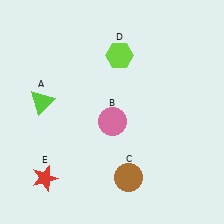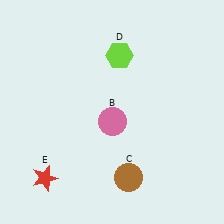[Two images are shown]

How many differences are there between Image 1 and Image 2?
There is 1 difference between the two images.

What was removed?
The lime triangle (A) was removed in Image 2.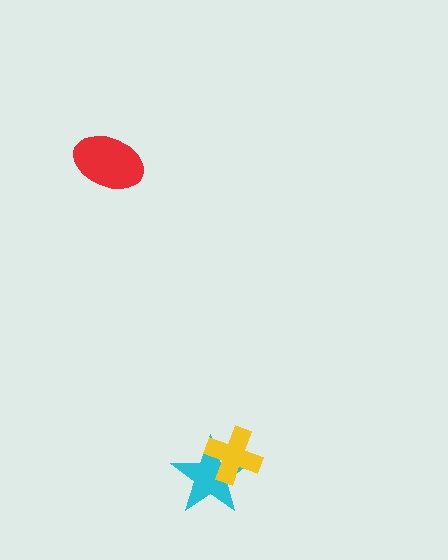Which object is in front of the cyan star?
The yellow cross is in front of the cyan star.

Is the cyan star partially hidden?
Yes, it is partially covered by another shape.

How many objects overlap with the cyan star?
1 object overlaps with the cyan star.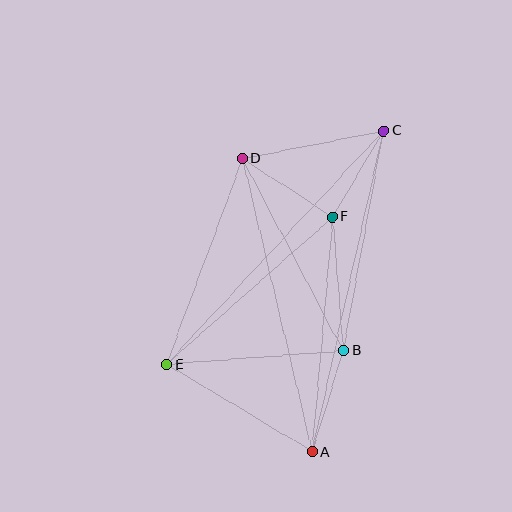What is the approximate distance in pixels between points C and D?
The distance between C and D is approximately 144 pixels.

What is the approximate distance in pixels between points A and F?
The distance between A and F is approximately 236 pixels.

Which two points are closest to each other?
Points C and F are closest to each other.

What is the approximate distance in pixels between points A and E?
The distance between A and E is approximately 169 pixels.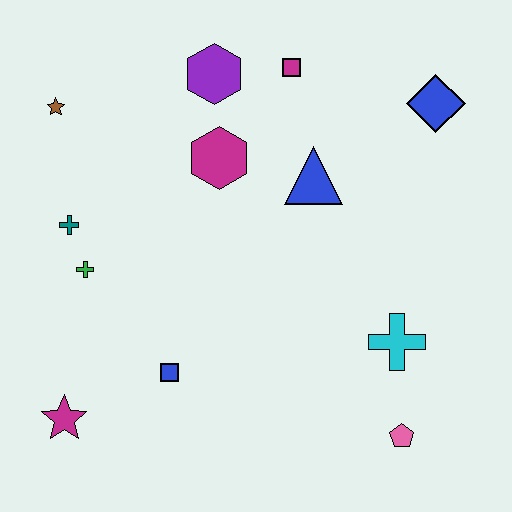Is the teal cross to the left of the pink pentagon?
Yes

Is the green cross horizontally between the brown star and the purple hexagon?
Yes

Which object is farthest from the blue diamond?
The magenta star is farthest from the blue diamond.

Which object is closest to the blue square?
The magenta star is closest to the blue square.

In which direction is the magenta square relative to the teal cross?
The magenta square is to the right of the teal cross.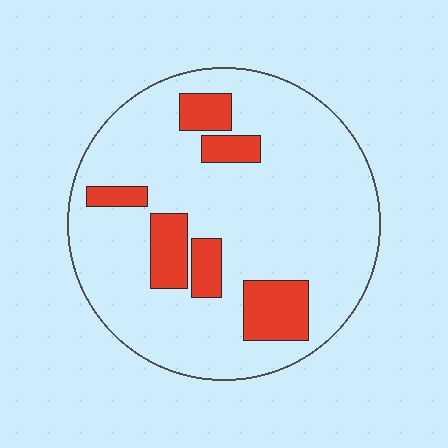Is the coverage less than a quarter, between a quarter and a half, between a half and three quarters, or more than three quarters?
Less than a quarter.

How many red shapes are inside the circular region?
6.